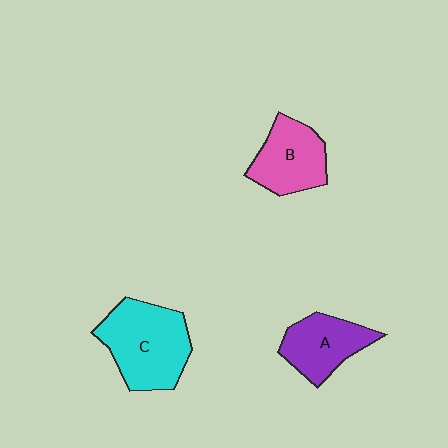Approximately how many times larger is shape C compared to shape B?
Approximately 1.4 times.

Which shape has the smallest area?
Shape A (purple).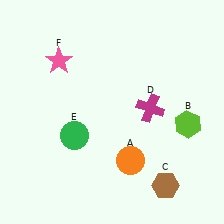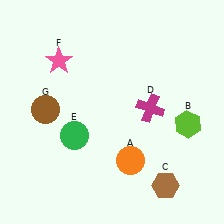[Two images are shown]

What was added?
A brown circle (G) was added in Image 2.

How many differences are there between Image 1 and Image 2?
There is 1 difference between the two images.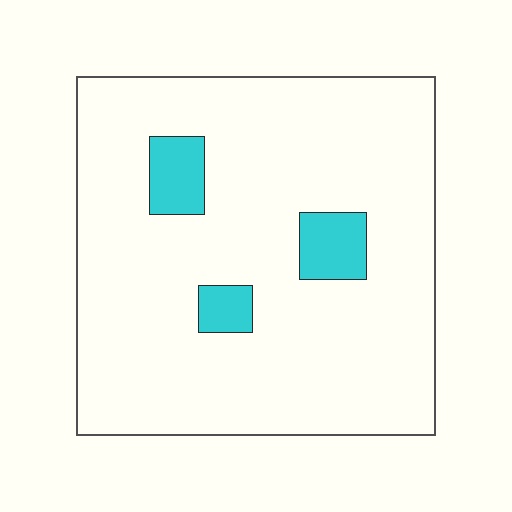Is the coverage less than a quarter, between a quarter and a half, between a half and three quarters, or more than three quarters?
Less than a quarter.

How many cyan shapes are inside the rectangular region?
3.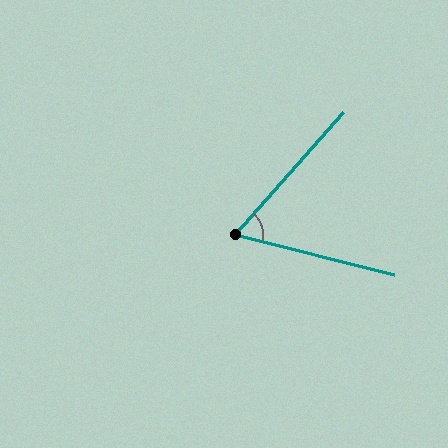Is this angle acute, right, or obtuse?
It is acute.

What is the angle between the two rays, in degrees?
Approximately 63 degrees.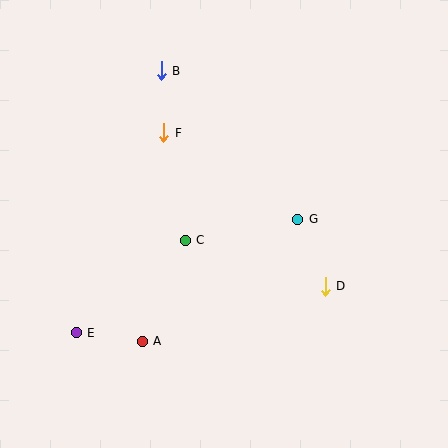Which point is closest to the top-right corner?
Point G is closest to the top-right corner.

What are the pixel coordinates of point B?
Point B is at (161, 71).